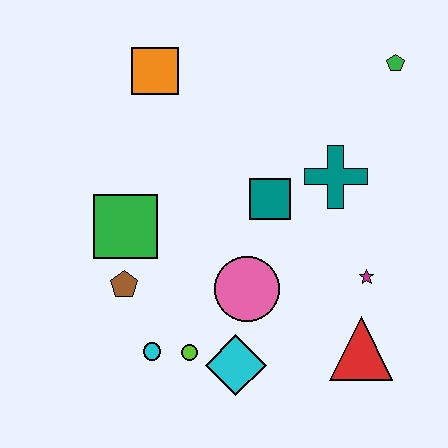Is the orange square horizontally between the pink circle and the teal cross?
No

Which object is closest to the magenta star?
The red triangle is closest to the magenta star.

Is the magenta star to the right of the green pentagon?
No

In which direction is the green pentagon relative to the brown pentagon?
The green pentagon is to the right of the brown pentagon.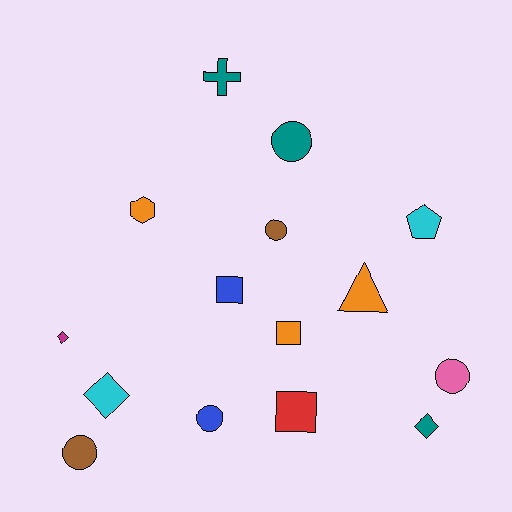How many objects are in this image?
There are 15 objects.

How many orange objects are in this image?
There are 3 orange objects.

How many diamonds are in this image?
There are 3 diamonds.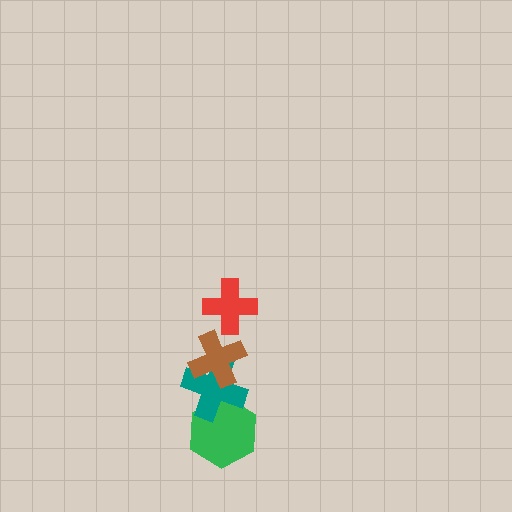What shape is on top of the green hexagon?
The teal cross is on top of the green hexagon.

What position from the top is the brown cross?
The brown cross is 2nd from the top.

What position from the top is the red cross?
The red cross is 1st from the top.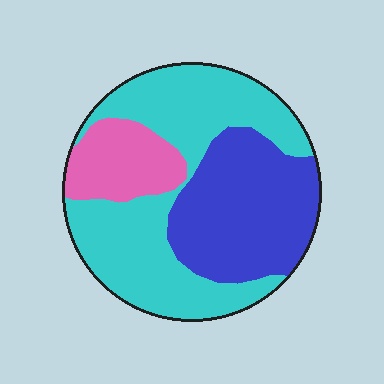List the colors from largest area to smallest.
From largest to smallest: cyan, blue, pink.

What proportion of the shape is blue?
Blue takes up about one third (1/3) of the shape.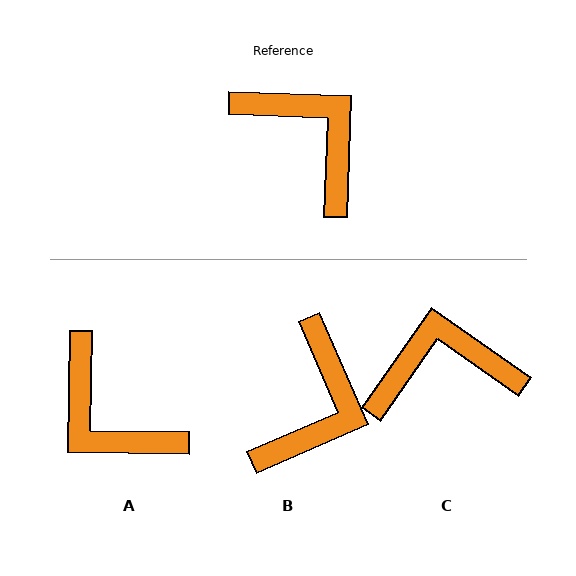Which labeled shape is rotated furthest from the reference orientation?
A, about 179 degrees away.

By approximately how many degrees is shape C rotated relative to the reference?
Approximately 57 degrees counter-clockwise.